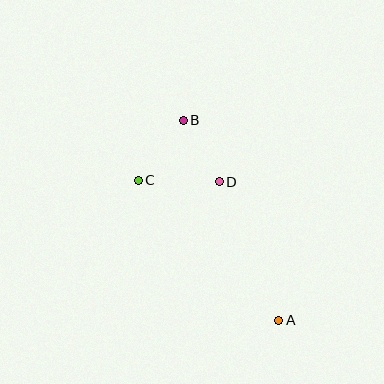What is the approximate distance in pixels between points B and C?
The distance between B and C is approximately 75 pixels.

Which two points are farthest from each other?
Points A and B are farthest from each other.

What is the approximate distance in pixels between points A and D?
The distance between A and D is approximately 151 pixels.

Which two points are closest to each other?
Points B and D are closest to each other.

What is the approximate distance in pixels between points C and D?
The distance between C and D is approximately 81 pixels.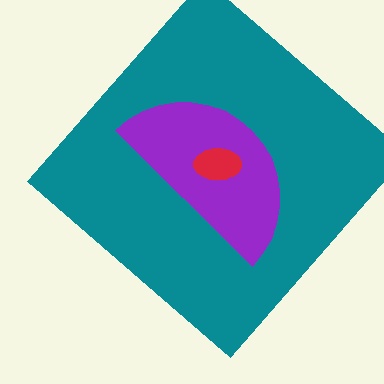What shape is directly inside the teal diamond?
The purple semicircle.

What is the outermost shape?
The teal diamond.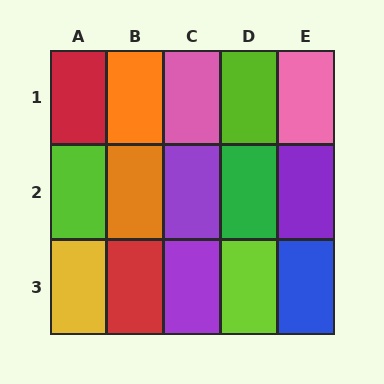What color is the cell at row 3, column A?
Yellow.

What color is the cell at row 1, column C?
Pink.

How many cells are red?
2 cells are red.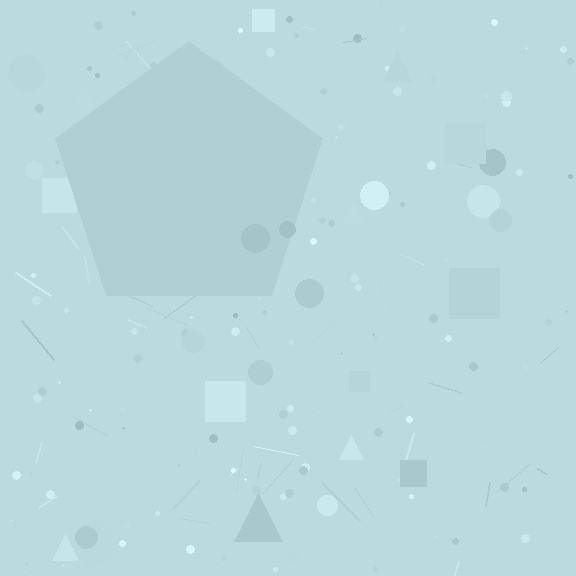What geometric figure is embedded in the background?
A pentagon is embedded in the background.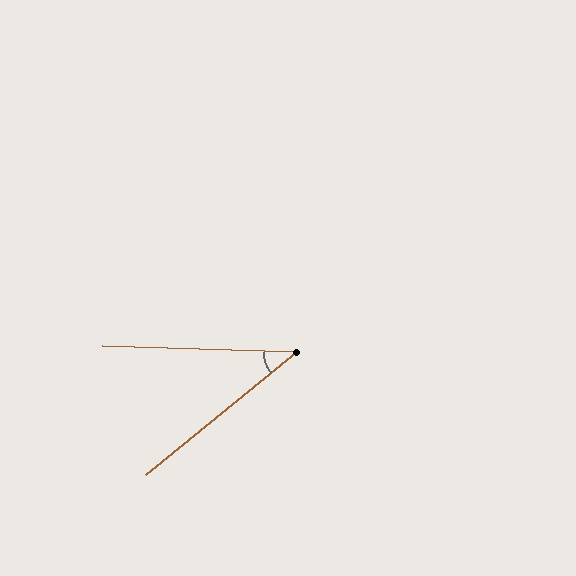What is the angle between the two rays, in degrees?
Approximately 41 degrees.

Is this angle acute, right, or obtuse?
It is acute.